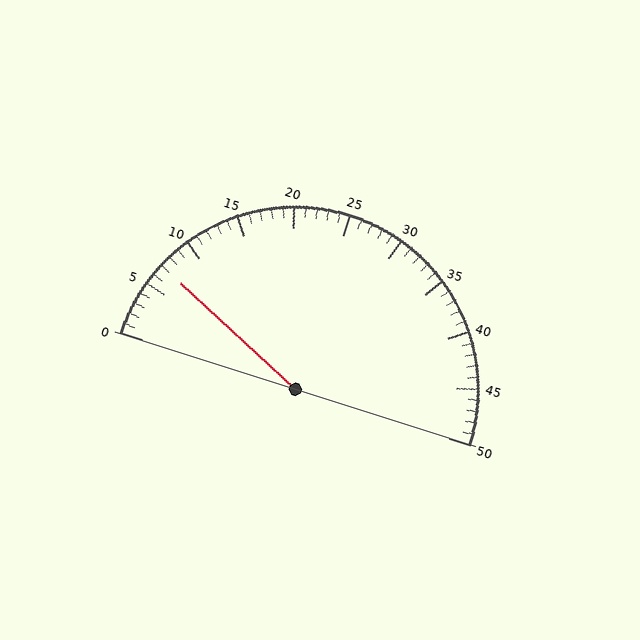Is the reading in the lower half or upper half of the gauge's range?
The reading is in the lower half of the range (0 to 50).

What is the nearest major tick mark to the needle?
The nearest major tick mark is 5.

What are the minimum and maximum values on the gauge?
The gauge ranges from 0 to 50.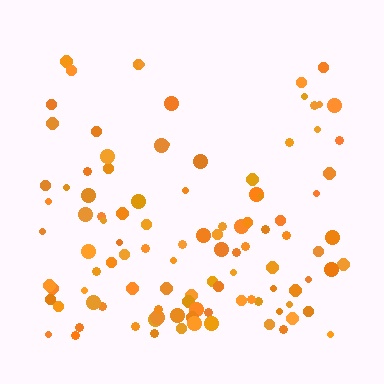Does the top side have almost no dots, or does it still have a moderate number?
Still a moderate number, just noticeably fewer than the bottom.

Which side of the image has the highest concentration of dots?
The bottom.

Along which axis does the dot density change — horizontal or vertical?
Vertical.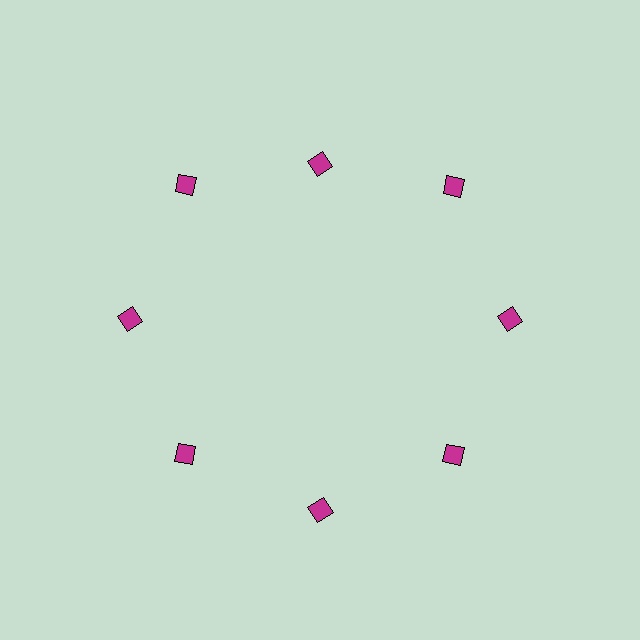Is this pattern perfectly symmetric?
No. The 8 magenta squares are arranged in a ring, but one element near the 12 o'clock position is pulled inward toward the center, breaking the 8-fold rotational symmetry.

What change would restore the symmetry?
The symmetry would be restored by moving it outward, back onto the ring so that all 8 squares sit at equal angles and equal distance from the center.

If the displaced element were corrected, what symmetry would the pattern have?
It would have 8-fold rotational symmetry — the pattern would map onto itself every 45 degrees.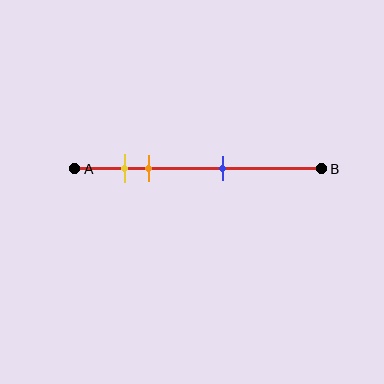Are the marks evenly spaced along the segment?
No, the marks are not evenly spaced.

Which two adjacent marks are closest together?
The yellow and orange marks are the closest adjacent pair.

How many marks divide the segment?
There are 3 marks dividing the segment.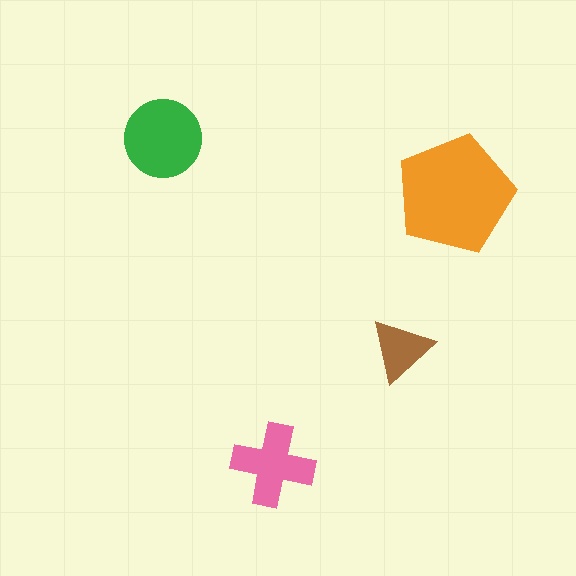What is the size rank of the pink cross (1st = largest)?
3rd.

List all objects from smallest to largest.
The brown triangle, the pink cross, the green circle, the orange pentagon.